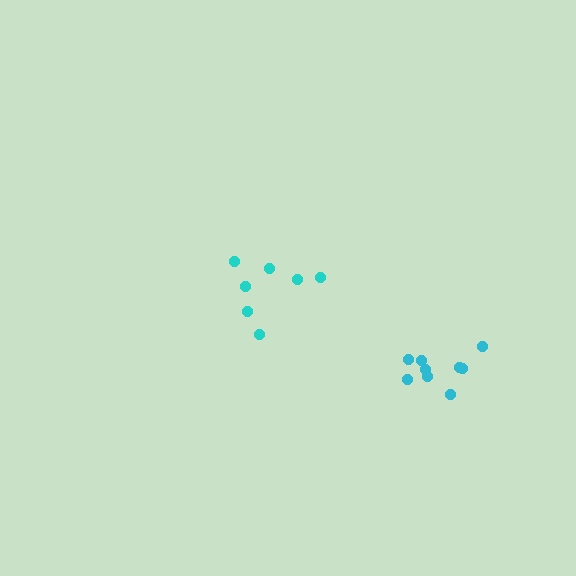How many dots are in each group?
Group 1: 7 dots, Group 2: 9 dots (16 total).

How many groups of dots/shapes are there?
There are 2 groups.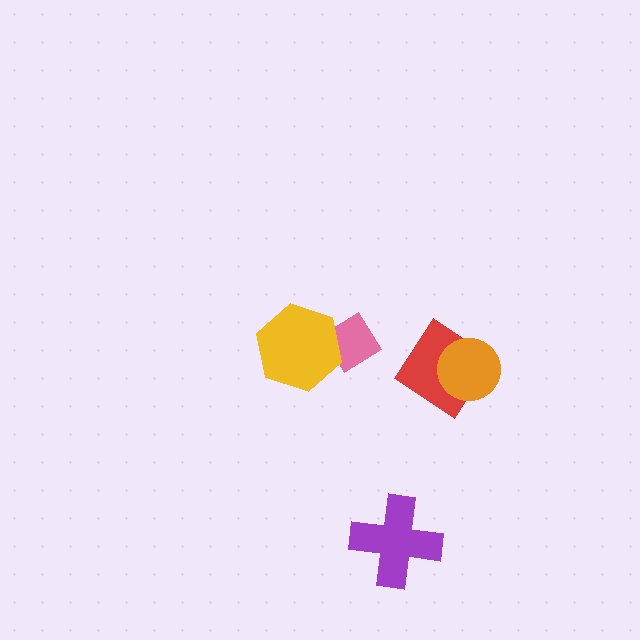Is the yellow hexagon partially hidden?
No, no other shape covers it.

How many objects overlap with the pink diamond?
1 object overlaps with the pink diamond.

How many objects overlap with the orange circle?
1 object overlaps with the orange circle.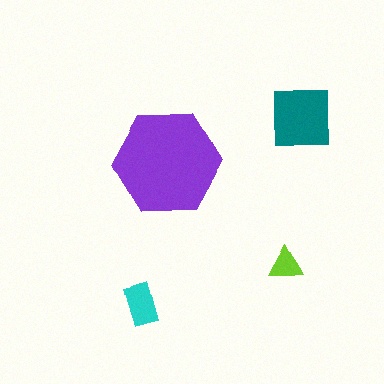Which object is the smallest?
The lime triangle.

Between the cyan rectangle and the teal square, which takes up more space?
The teal square.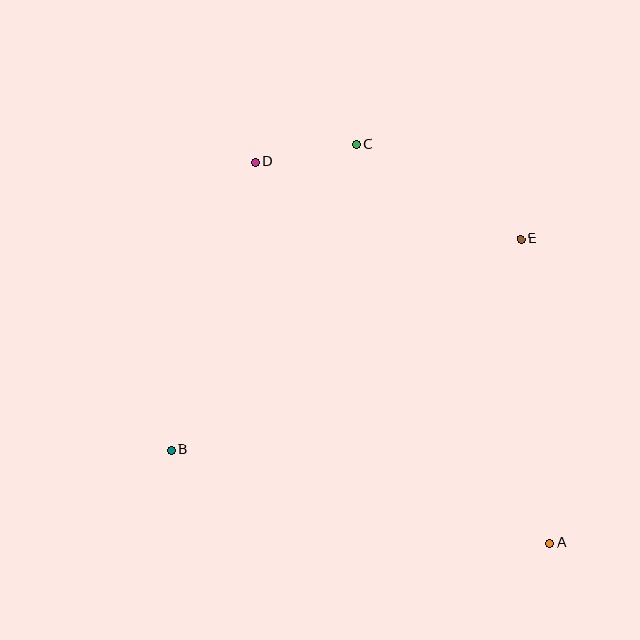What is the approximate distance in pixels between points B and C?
The distance between B and C is approximately 358 pixels.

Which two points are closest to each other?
Points C and D are closest to each other.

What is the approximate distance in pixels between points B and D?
The distance between B and D is approximately 300 pixels.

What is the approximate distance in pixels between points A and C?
The distance between A and C is approximately 444 pixels.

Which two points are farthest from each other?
Points A and D are farthest from each other.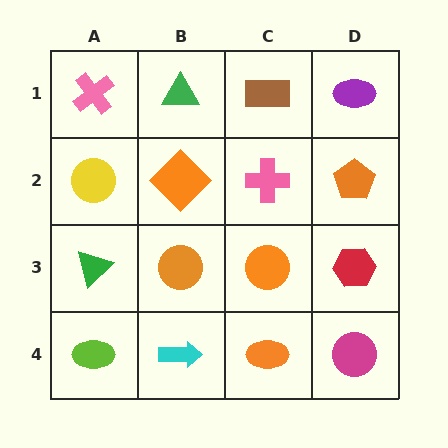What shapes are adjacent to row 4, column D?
A red hexagon (row 3, column D), an orange ellipse (row 4, column C).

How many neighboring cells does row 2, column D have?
3.